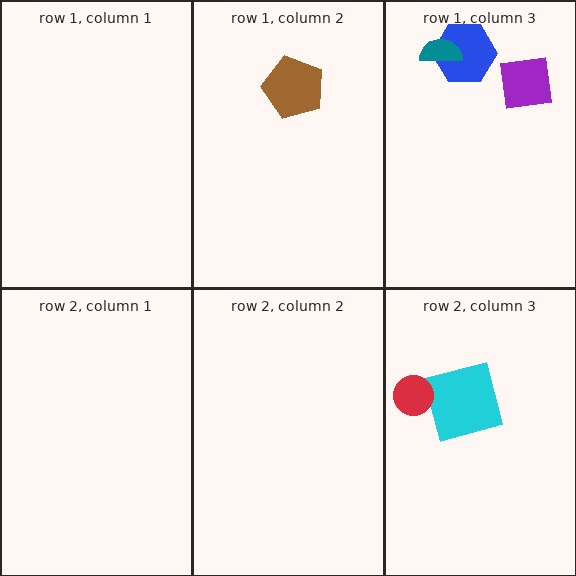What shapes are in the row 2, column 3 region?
The cyan square, the red circle.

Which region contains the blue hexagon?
The row 1, column 3 region.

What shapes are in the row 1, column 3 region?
The blue hexagon, the purple square, the teal semicircle.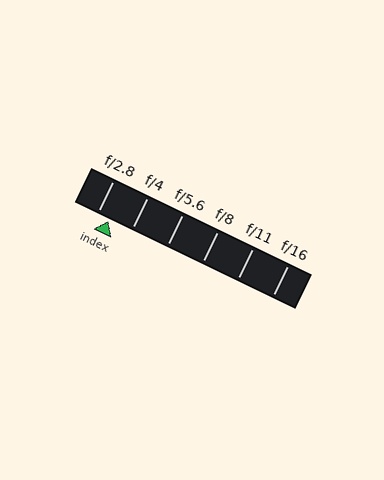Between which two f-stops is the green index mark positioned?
The index mark is between f/2.8 and f/4.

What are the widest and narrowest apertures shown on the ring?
The widest aperture shown is f/2.8 and the narrowest is f/16.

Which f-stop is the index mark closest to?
The index mark is closest to f/2.8.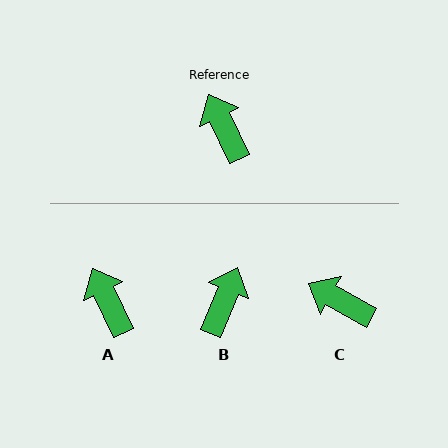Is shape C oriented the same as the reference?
No, it is off by about 35 degrees.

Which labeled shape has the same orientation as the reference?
A.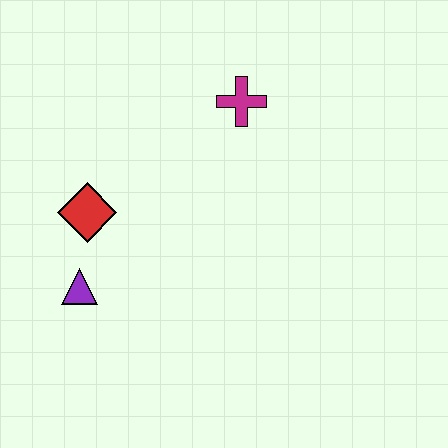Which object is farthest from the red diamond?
The magenta cross is farthest from the red diamond.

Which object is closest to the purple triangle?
The red diamond is closest to the purple triangle.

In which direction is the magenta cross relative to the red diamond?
The magenta cross is to the right of the red diamond.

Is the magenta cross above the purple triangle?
Yes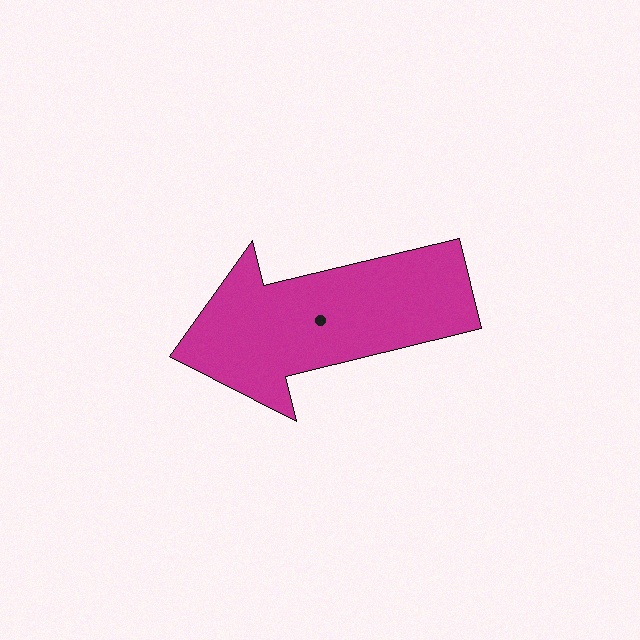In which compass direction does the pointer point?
West.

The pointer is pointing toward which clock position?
Roughly 9 o'clock.